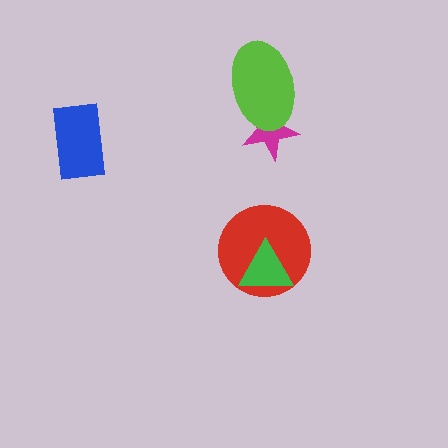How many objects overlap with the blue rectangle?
0 objects overlap with the blue rectangle.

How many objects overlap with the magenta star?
1 object overlaps with the magenta star.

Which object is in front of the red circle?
The green triangle is in front of the red circle.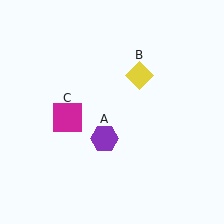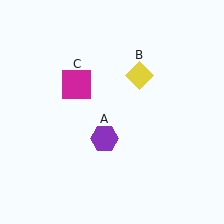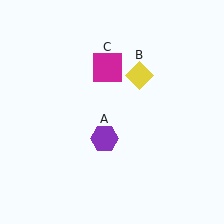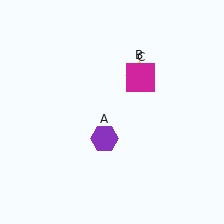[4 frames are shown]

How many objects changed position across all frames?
1 object changed position: magenta square (object C).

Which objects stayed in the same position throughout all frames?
Purple hexagon (object A) and yellow diamond (object B) remained stationary.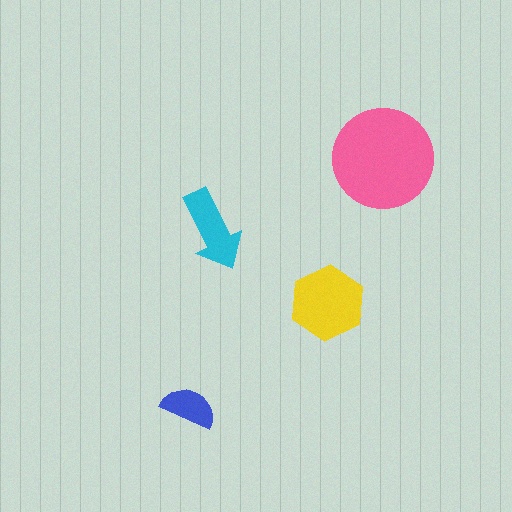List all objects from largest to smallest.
The pink circle, the yellow hexagon, the cyan arrow, the blue semicircle.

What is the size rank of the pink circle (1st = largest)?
1st.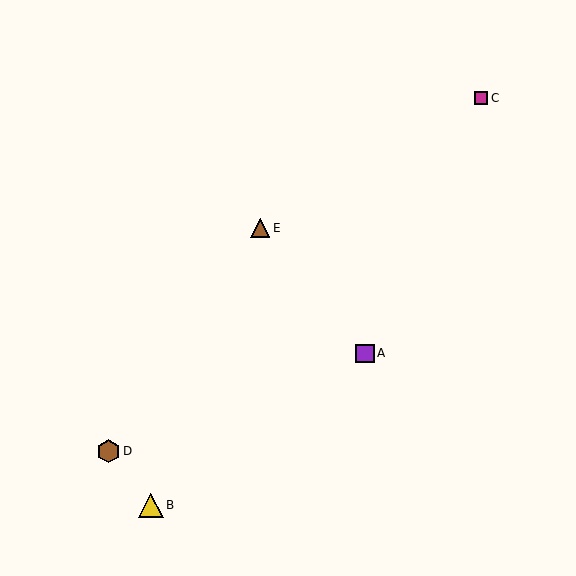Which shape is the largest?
The yellow triangle (labeled B) is the largest.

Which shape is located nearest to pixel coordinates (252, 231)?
The brown triangle (labeled E) at (260, 228) is nearest to that location.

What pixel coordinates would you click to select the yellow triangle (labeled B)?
Click at (151, 506) to select the yellow triangle B.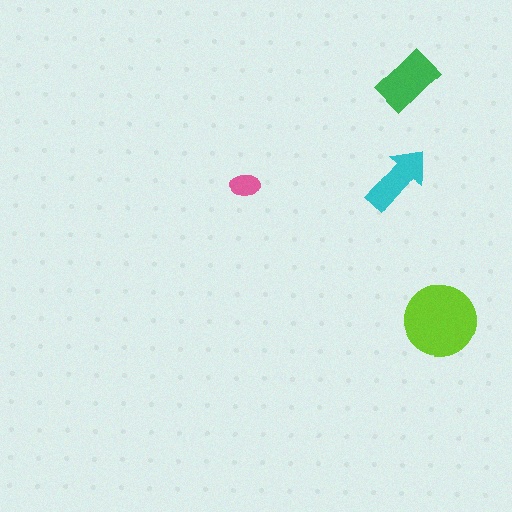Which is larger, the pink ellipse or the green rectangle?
The green rectangle.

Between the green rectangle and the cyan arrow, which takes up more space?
The green rectangle.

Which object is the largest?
The lime circle.